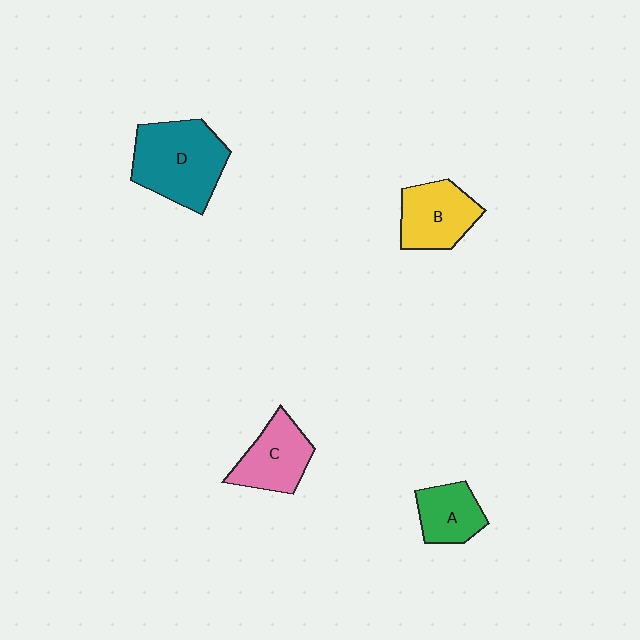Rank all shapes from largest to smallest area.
From largest to smallest: D (teal), B (yellow), C (pink), A (green).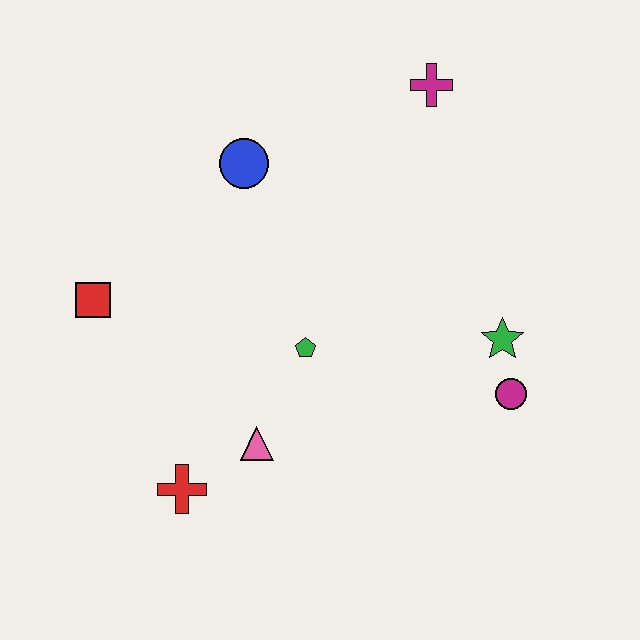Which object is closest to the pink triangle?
The red cross is closest to the pink triangle.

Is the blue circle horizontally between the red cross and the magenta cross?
Yes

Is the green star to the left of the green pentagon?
No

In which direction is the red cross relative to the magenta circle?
The red cross is to the left of the magenta circle.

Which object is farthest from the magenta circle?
The red square is farthest from the magenta circle.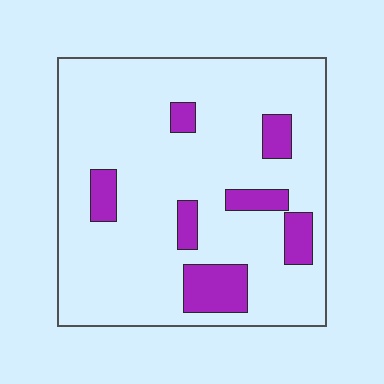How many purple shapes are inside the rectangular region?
7.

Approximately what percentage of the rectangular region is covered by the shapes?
Approximately 15%.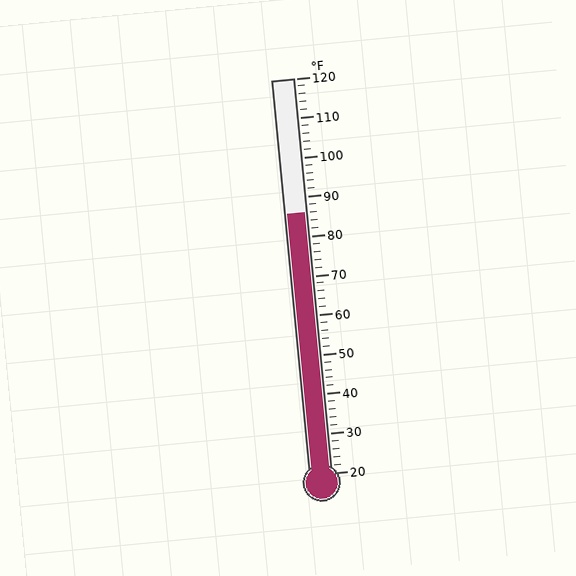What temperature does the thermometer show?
The thermometer shows approximately 86°F.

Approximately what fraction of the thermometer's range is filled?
The thermometer is filled to approximately 65% of its range.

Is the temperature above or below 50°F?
The temperature is above 50°F.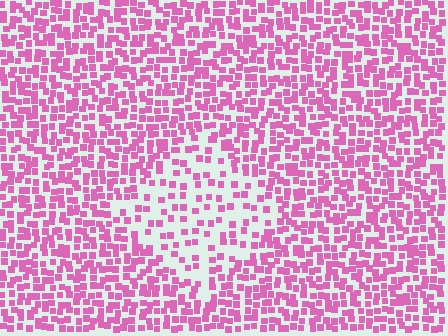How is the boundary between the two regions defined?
The boundary is defined by a change in element density (approximately 2.2x ratio). All elements are the same color, size, and shape.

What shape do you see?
I see a diamond.